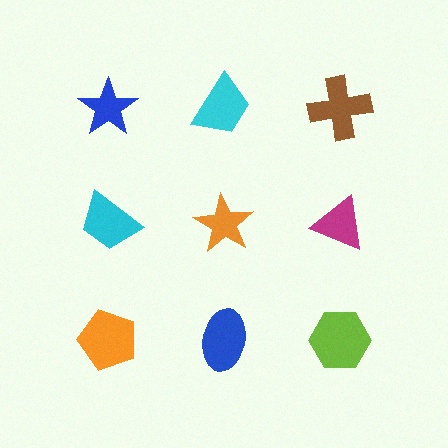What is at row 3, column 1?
An orange pentagon.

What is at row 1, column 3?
A brown cross.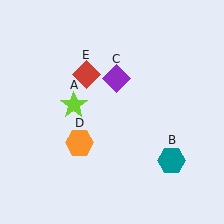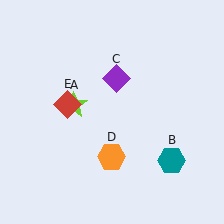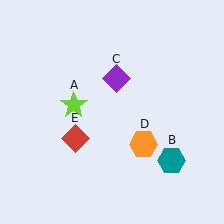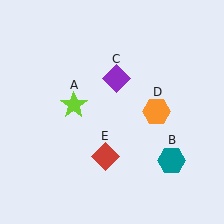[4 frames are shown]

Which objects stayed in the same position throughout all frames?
Lime star (object A) and teal hexagon (object B) and purple diamond (object C) remained stationary.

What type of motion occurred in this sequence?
The orange hexagon (object D), red diamond (object E) rotated counterclockwise around the center of the scene.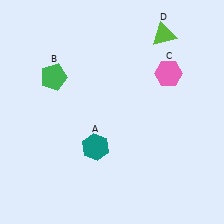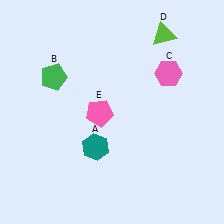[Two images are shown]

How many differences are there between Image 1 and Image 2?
There is 1 difference between the two images.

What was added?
A pink pentagon (E) was added in Image 2.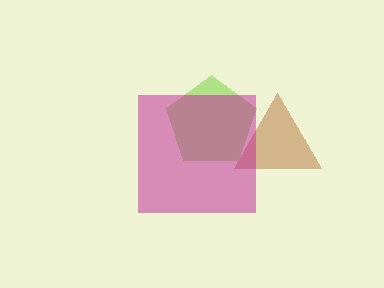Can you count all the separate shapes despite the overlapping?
Yes, there are 3 separate shapes.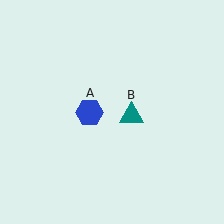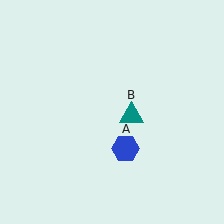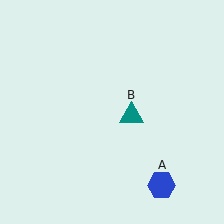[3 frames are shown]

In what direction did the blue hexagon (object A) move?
The blue hexagon (object A) moved down and to the right.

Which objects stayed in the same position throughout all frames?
Teal triangle (object B) remained stationary.